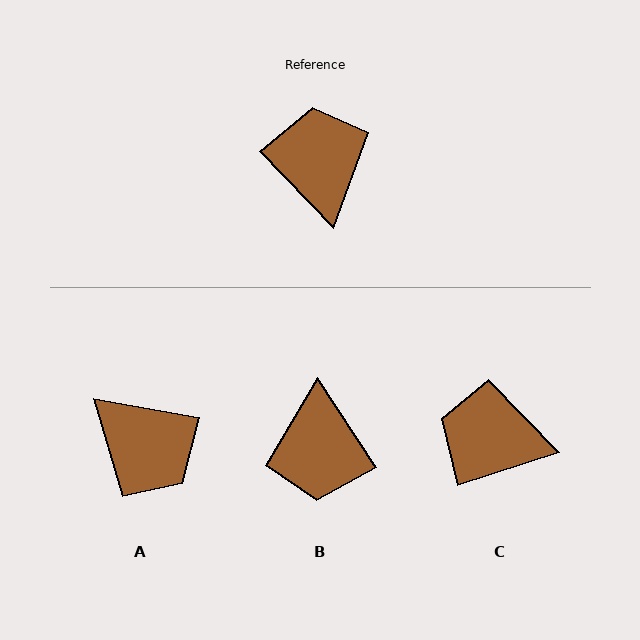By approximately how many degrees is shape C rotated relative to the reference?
Approximately 64 degrees counter-clockwise.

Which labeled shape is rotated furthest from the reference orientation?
B, about 169 degrees away.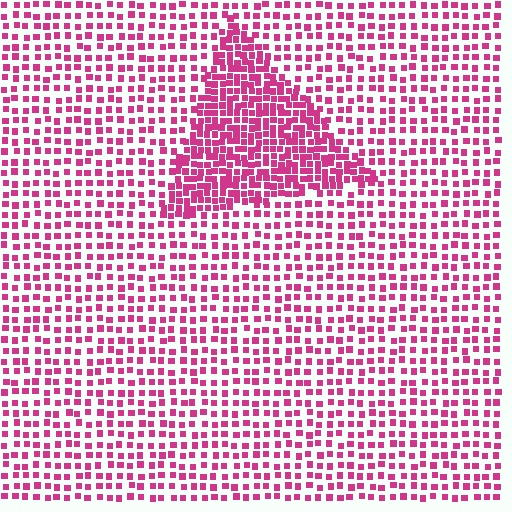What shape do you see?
I see a triangle.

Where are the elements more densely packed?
The elements are more densely packed inside the triangle boundary.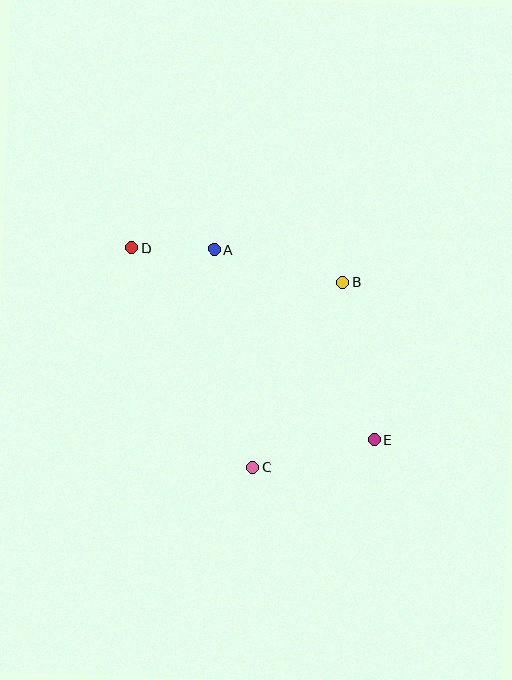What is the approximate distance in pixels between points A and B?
The distance between A and B is approximately 132 pixels.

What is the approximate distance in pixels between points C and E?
The distance between C and E is approximately 124 pixels.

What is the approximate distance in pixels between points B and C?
The distance between B and C is approximately 206 pixels.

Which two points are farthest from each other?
Points D and E are farthest from each other.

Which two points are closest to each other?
Points A and D are closest to each other.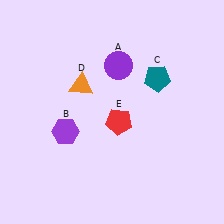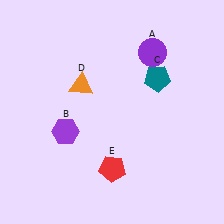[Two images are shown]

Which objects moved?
The objects that moved are: the purple circle (A), the red pentagon (E).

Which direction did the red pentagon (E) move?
The red pentagon (E) moved down.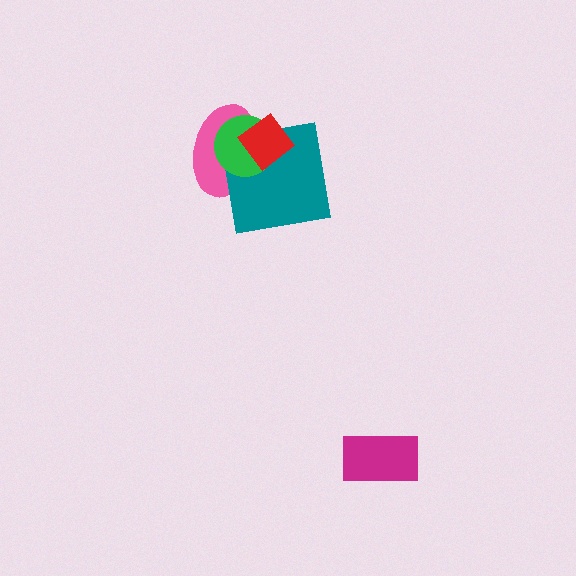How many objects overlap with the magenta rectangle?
0 objects overlap with the magenta rectangle.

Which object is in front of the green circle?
The red diamond is in front of the green circle.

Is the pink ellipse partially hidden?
Yes, it is partially covered by another shape.